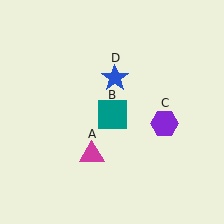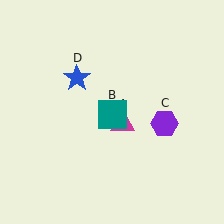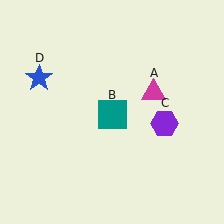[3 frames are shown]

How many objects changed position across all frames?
2 objects changed position: magenta triangle (object A), blue star (object D).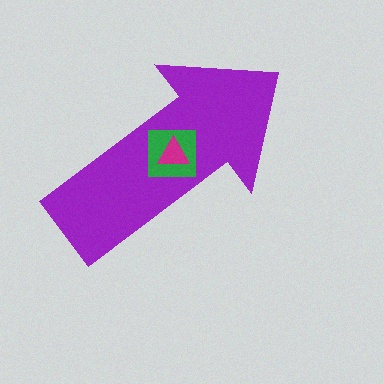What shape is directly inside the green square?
The magenta triangle.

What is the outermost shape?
The purple arrow.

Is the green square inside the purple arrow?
Yes.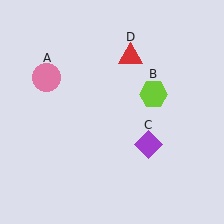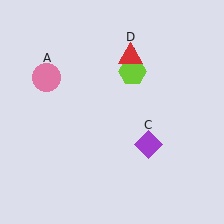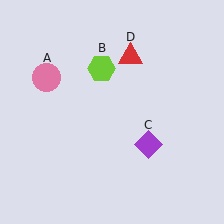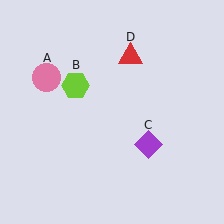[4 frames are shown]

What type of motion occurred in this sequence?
The lime hexagon (object B) rotated counterclockwise around the center of the scene.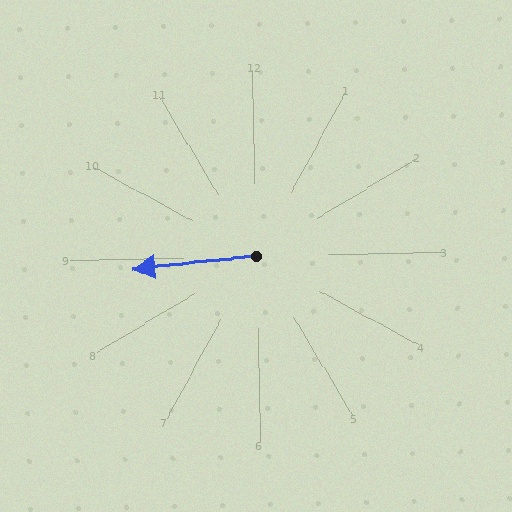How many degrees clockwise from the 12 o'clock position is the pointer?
Approximately 265 degrees.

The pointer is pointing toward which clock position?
Roughly 9 o'clock.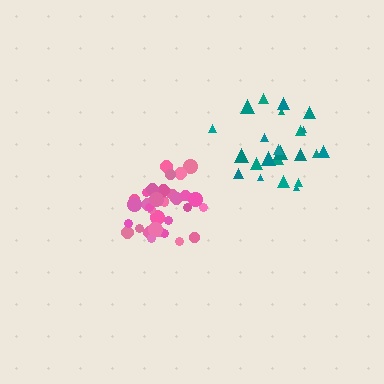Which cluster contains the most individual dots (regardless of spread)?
Pink (34).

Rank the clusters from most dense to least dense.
pink, teal.